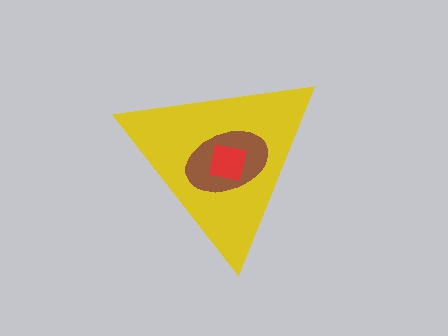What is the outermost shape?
The yellow triangle.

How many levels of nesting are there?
3.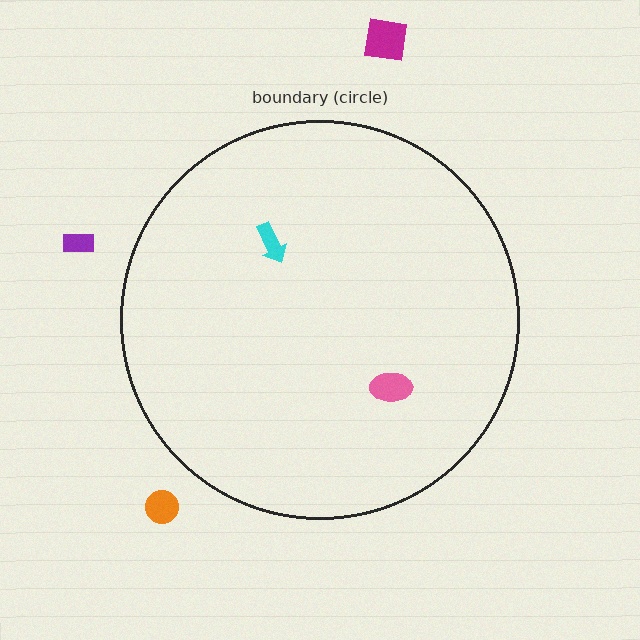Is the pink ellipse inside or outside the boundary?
Inside.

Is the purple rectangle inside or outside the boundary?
Outside.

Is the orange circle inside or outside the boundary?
Outside.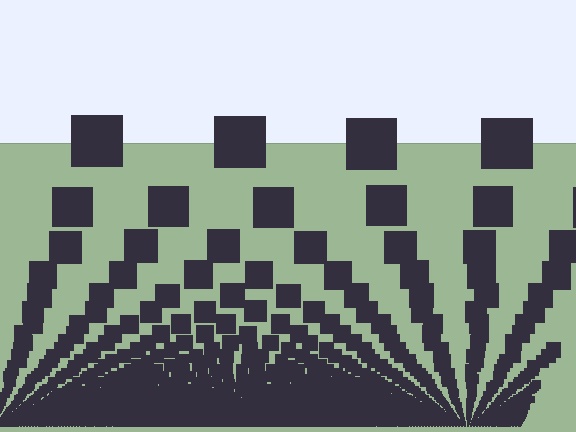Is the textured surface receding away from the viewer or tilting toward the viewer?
The surface appears to tilt toward the viewer. Texture elements get larger and sparser toward the top.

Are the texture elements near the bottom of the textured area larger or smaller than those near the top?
Smaller. The gradient is inverted — elements near the bottom are smaller and denser.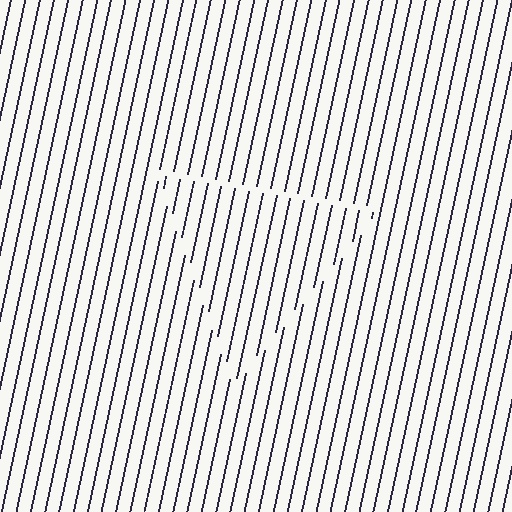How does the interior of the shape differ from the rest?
The interior of the shape contains the same grating, shifted by half a period — the contour is defined by the phase discontinuity where line-ends from the inner and outer gratings abut.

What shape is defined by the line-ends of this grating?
An illusory triangle. The interior of the shape contains the same grating, shifted by half a period — the contour is defined by the phase discontinuity where line-ends from the inner and outer gratings abut.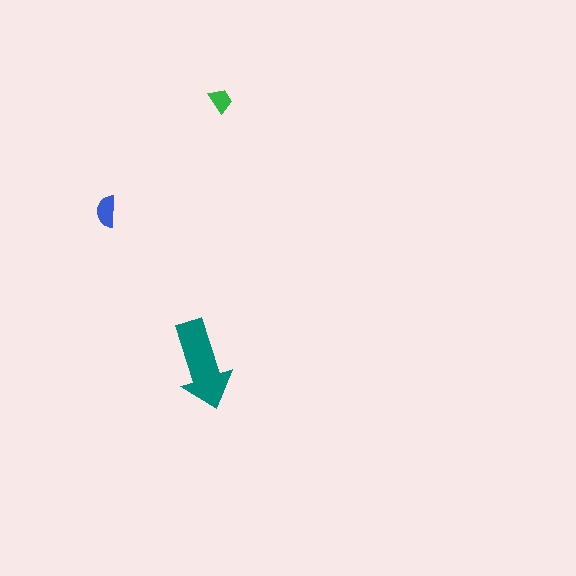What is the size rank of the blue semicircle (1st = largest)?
2nd.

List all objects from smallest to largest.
The green trapezoid, the blue semicircle, the teal arrow.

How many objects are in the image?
There are 3 objects in the image.